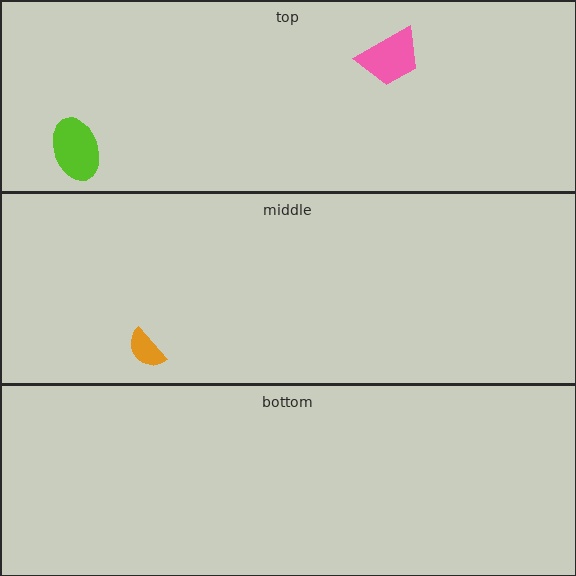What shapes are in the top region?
The lime ellipse, the pink trapezoid.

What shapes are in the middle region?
The orange semicircle.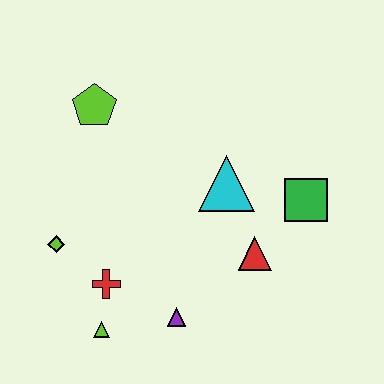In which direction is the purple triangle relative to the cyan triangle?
The purple triangle is below the cyan triangle.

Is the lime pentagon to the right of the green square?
No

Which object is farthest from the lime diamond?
The green square is farthest from the lime diamond.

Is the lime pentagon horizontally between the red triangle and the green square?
No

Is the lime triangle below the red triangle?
Yes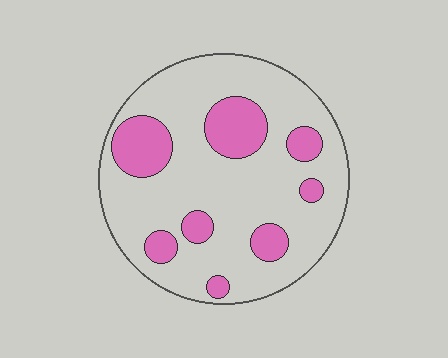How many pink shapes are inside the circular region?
8.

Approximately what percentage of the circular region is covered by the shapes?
Approximately 20%.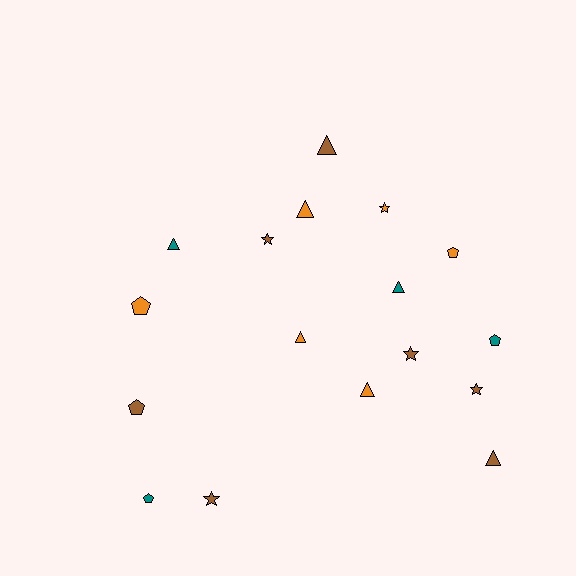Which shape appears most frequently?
Triangle, with 7 objects.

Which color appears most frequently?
Brown, with 7 objects.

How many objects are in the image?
There are 17 objects.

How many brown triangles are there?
There are 2 brown triangles.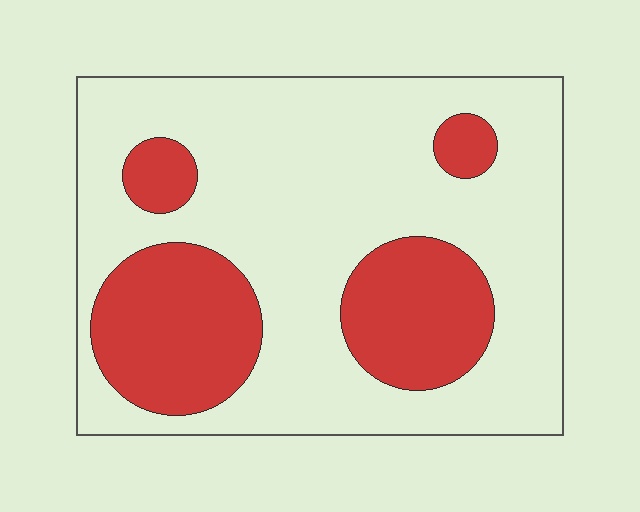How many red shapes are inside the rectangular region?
4.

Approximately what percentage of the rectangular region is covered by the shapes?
Approximately 30%.